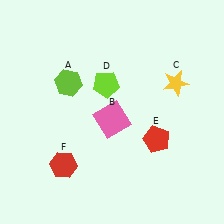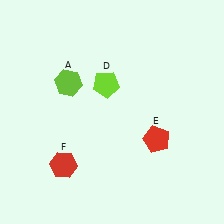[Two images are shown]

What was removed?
The yellow star (C), the pink square (B) were removed in Image 2.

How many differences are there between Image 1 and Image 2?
There are 2 differences between the two images.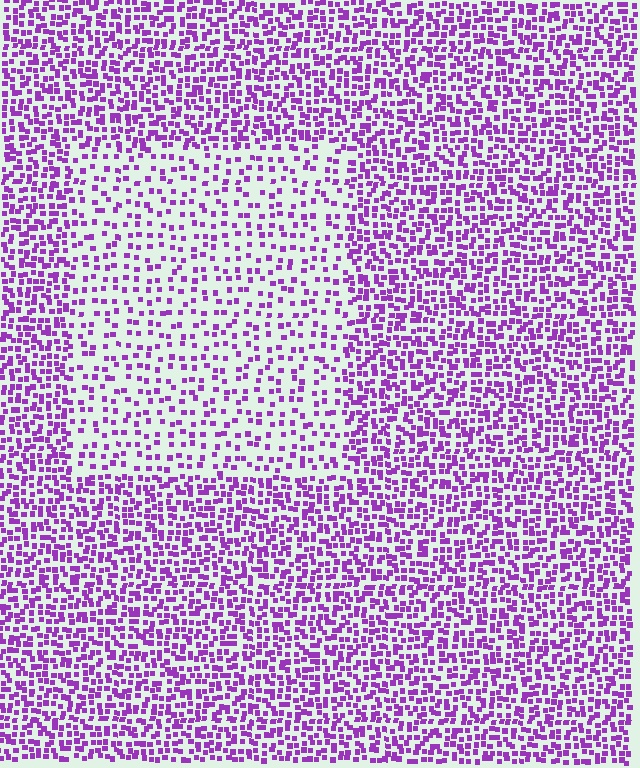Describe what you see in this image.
The image contains small purple elements arranged at two different densities. A rectangle-shaped region is visible where the elements are less densely packed than the surrounding area.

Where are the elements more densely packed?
The elements are more densely packed outside the rectangle boundary.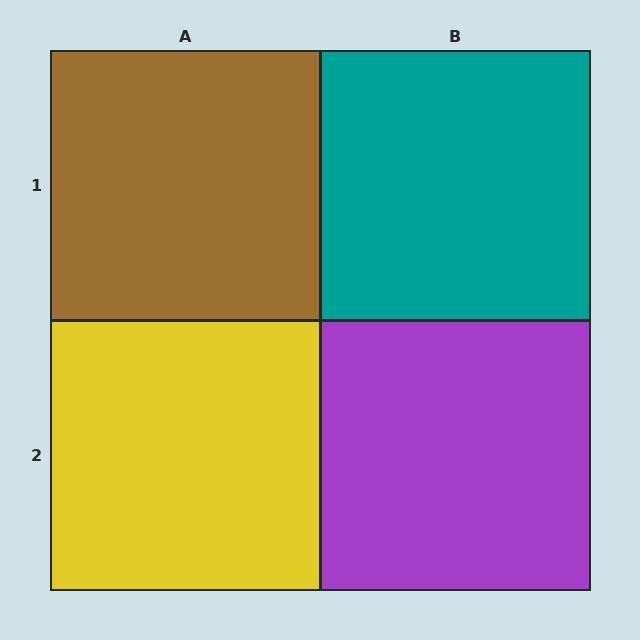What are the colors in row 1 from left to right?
Brown, teal.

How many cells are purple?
1 cell is purple.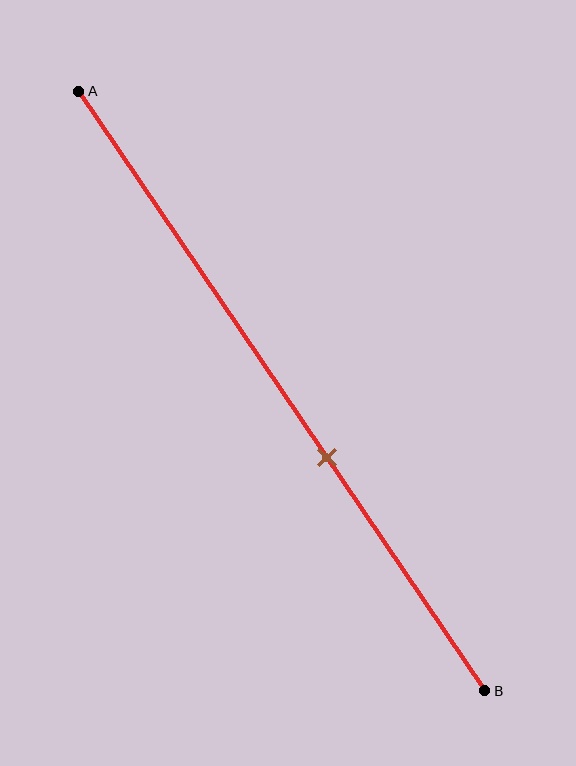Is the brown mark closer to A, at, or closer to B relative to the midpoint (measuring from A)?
The brown mark is closer to point B than the midpoint of segment AB.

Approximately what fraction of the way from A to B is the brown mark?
The brown mark is approximately 60% of the way from A to B.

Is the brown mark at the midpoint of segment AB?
No, the mark is at about 60% from A, not at the 50% midpoint.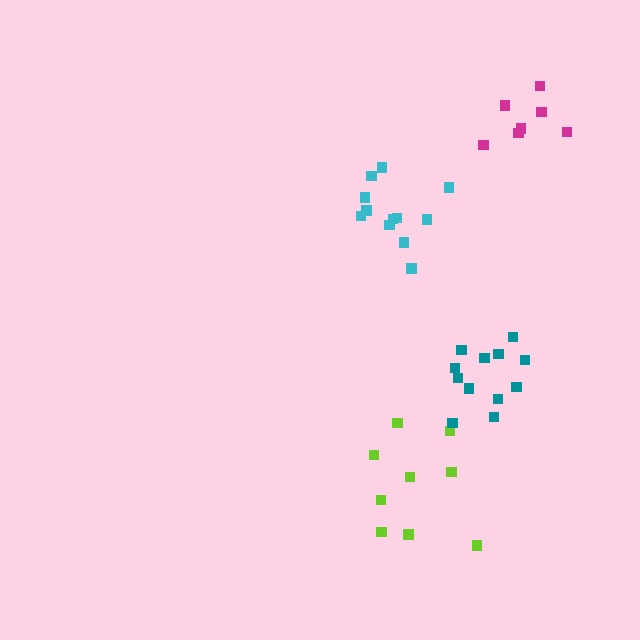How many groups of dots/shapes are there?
There are 4 groups.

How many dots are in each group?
Group 1: 9 dots, Group 2: 12 dots, Group 3: 12 dots, Group 4: 7 dots (40 total).